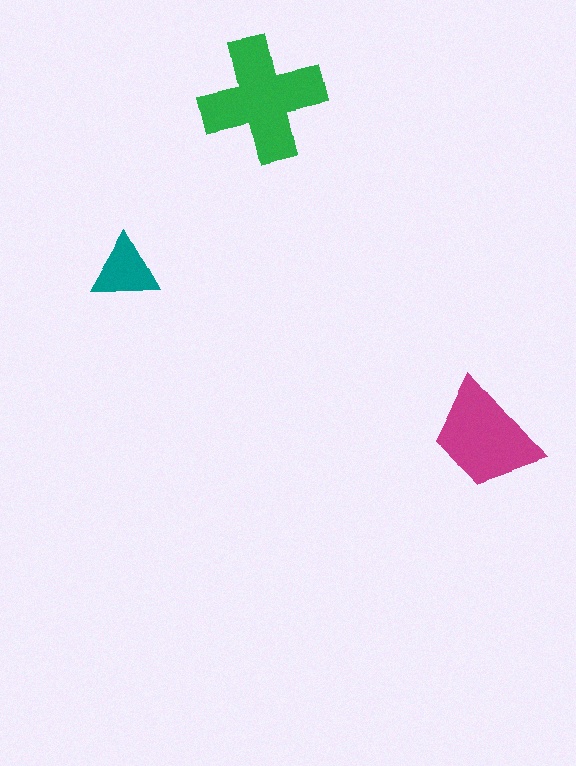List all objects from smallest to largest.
The teal triangle, the magenta trapezoid, the green cross.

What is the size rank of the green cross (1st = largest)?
1st.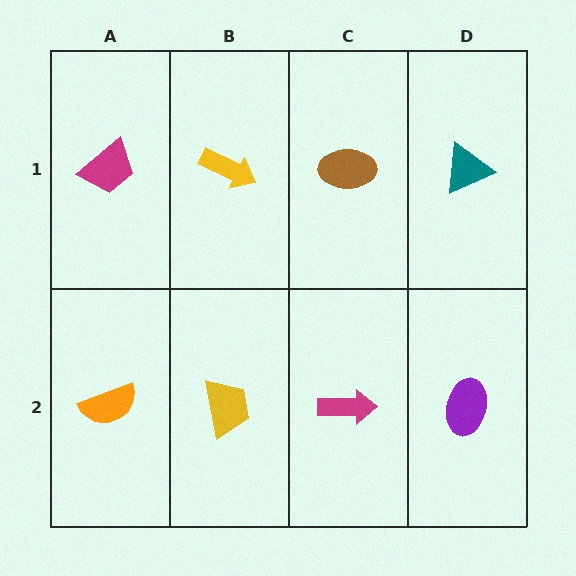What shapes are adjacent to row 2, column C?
A brown ellipse (row 1, column C), a yellow trapezoid (row 2, column B), a purple ellipse (row 2, column D).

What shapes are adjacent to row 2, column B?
A yellow arrow (row 1, column B), an orange semicircle (row 2, column A), a magenta arrow (row 2, column C).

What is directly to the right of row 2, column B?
A magenta arrow.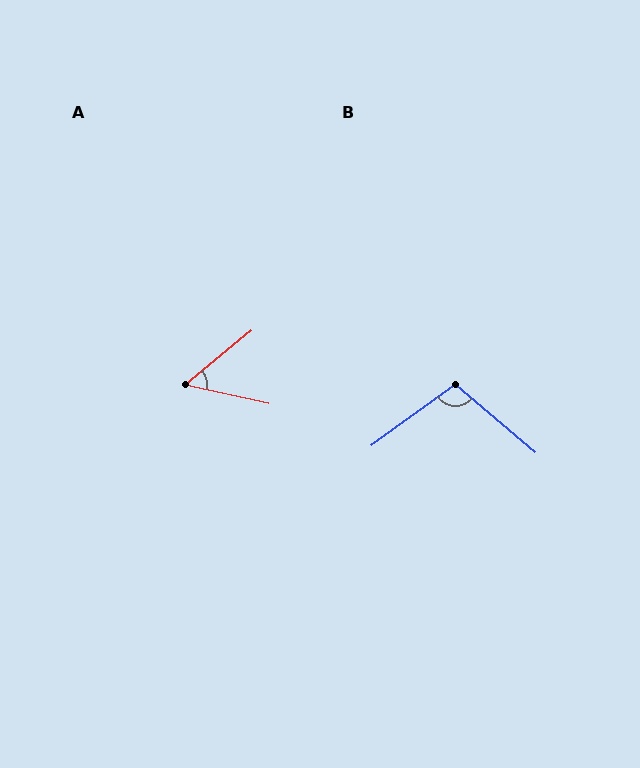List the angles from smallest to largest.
A (52°), B (104°).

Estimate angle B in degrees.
Approximately 104 degrees.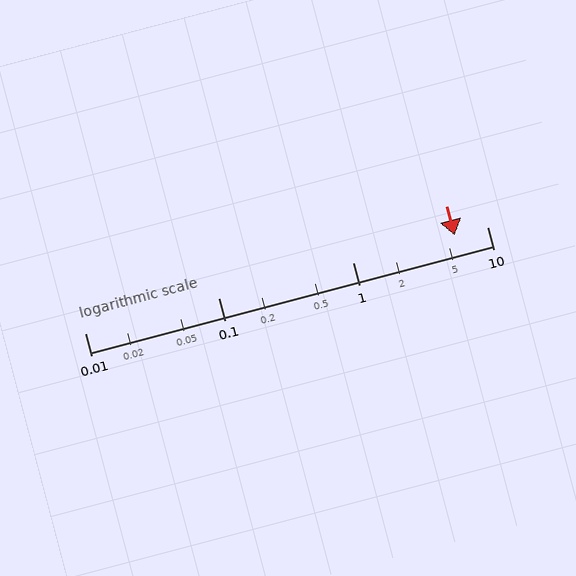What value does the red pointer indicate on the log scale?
The pointer indicates approximately 5.7.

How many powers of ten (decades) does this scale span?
The scale spans 3 decades, from 0.01 to 10.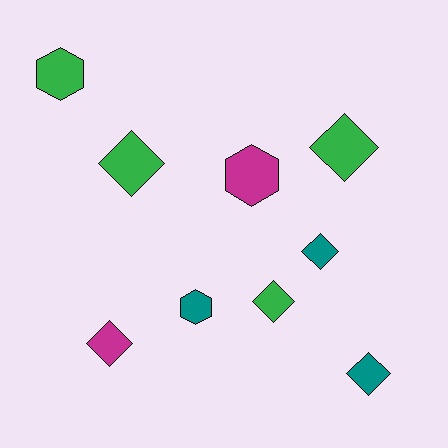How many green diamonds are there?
There are 3 green diamonds.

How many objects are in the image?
There are 9 objects.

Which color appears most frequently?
Green, with 4 objects.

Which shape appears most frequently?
Diamond, with 6 objects.